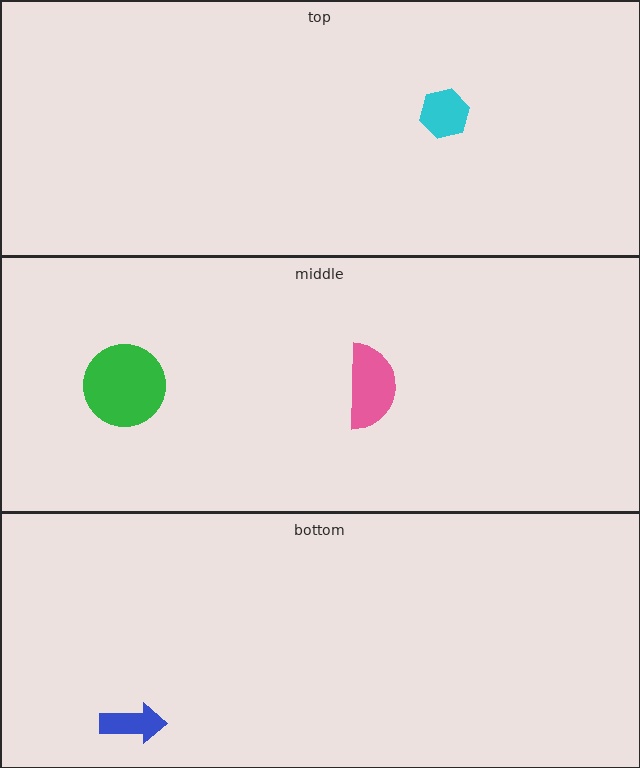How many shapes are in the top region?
1.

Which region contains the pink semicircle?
The middle region.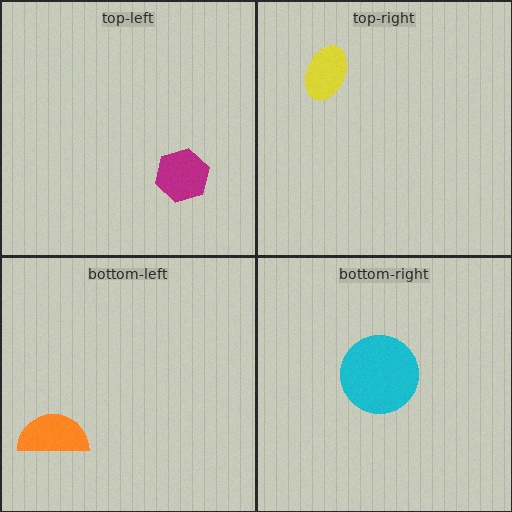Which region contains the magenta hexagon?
The top-left region.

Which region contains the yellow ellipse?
The top-right region.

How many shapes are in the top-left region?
1.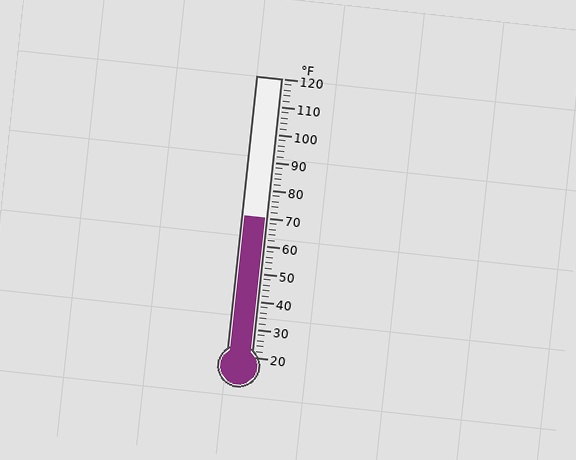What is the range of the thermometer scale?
The thermometer scale ranges from 20°F to 120°F.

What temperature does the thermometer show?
The thermometer shows approximately 70°F.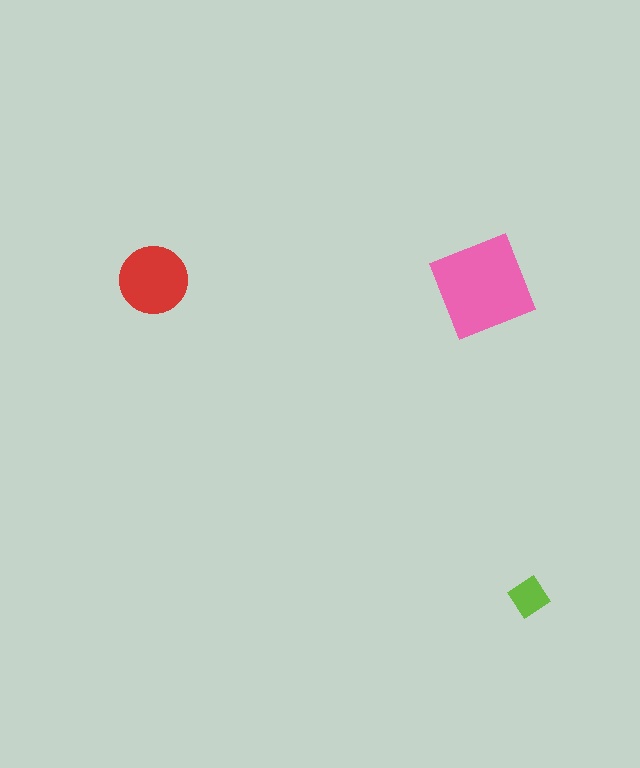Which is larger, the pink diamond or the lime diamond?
The pink diamond.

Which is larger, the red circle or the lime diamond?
The red circle.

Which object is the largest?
The pink diamond.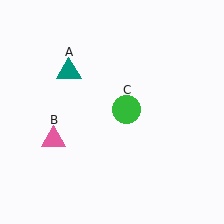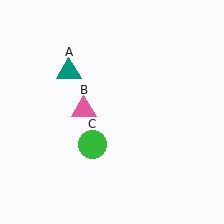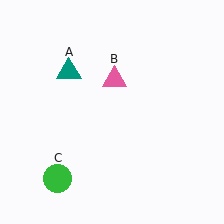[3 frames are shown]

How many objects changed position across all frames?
2 objects changed position: pink triangle (object B), green circle (object C).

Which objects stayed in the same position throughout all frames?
Teal triangle (object A) remained stationary.